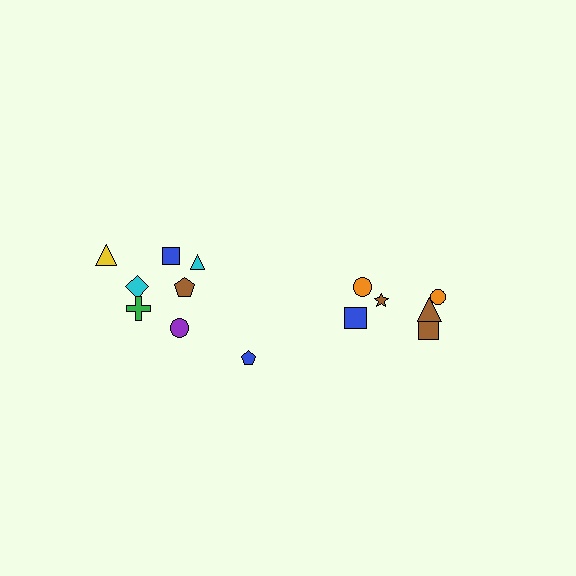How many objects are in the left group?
There are 8 objects.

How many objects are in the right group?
There are 6 objects.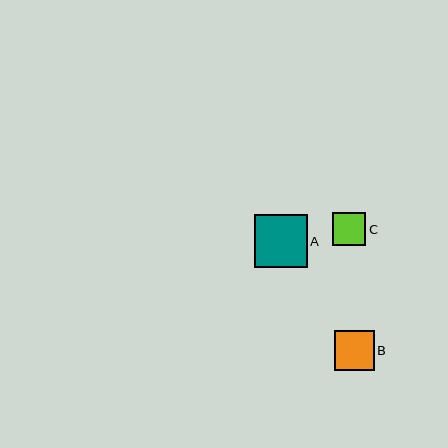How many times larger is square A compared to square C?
Square A is approximately 1.6 times the size of square C.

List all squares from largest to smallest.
From largest to smallest: A, B, C.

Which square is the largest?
Square A is the largest with a size of approximately 53 pixels.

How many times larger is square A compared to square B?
Square A is approximately 1.3 times the size of square B.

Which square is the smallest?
Square C is the smallest with a size of approximately 33 pixels.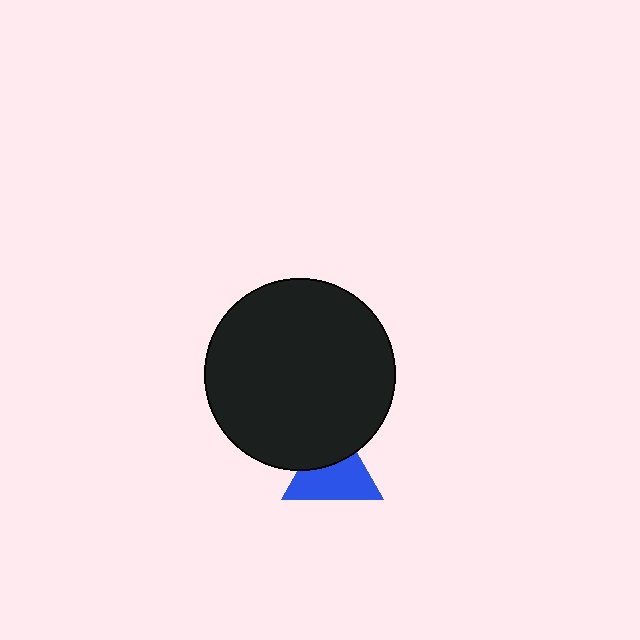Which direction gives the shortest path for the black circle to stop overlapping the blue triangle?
Moving up gives the shortest separation.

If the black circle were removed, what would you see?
You would see the complete blue triangle.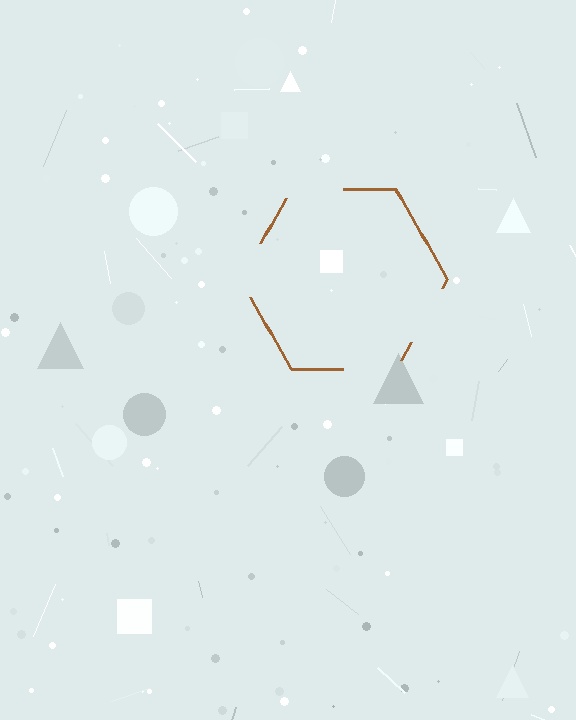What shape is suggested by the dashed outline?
The dashed outline suggests a hexagon.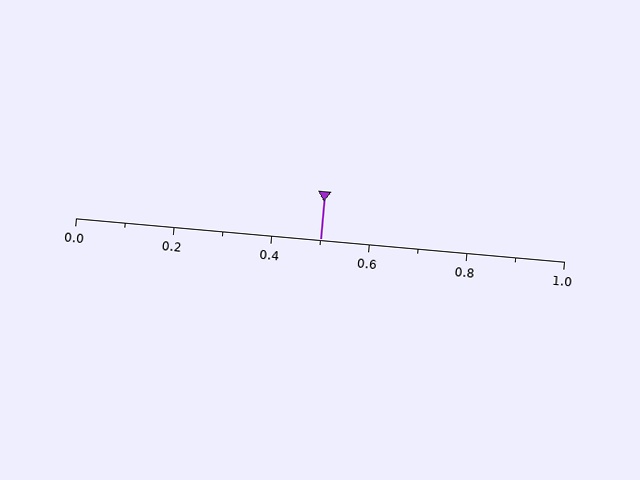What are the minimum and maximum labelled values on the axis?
The axis runs from 0.0 to 1.0.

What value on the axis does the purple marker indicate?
The marker indicates approximately 0.5.